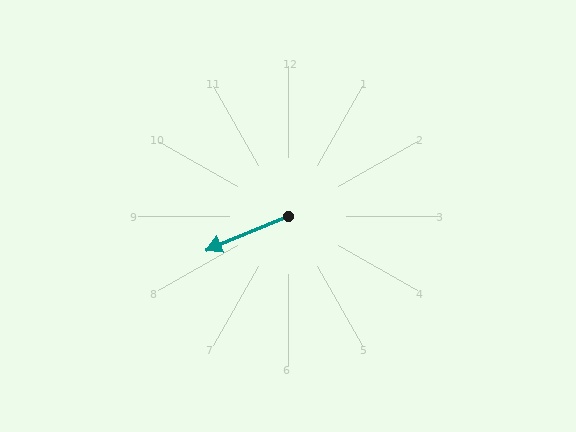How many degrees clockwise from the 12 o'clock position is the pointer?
Approximately 247 degrees.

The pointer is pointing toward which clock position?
Roughly 8 o'clock.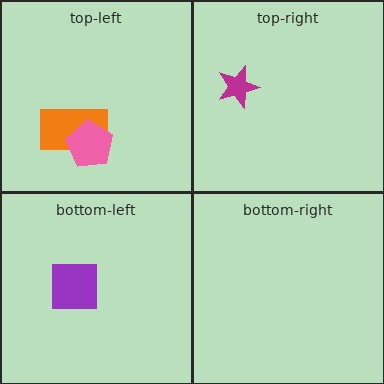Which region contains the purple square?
The bottom-left region.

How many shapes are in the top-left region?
2.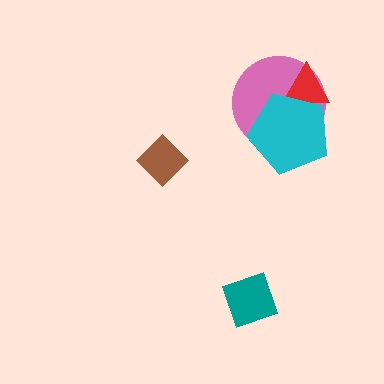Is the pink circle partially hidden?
Yes, it is partially covered by another shape.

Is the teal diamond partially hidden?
No, no other shape covers it.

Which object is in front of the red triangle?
The cyan pentagon is in front of the red triangle.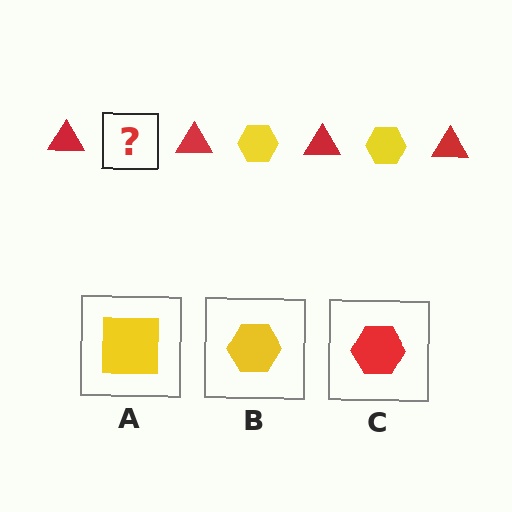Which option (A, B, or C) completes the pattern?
B.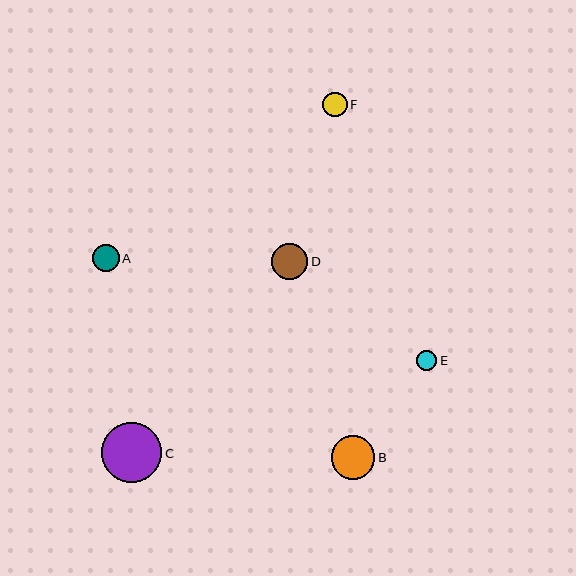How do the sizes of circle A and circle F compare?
Circle A and circle F are approximately the same size.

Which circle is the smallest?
Circle E is the smallest with a size of approximately 20 pixels.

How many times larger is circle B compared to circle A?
Circle B is approximately 1.6 times the size of circle A.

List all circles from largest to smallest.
From largest to smallest: C, B, D, A, F, E.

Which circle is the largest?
Circle C is the largest with a size of approximately 60 pixels.